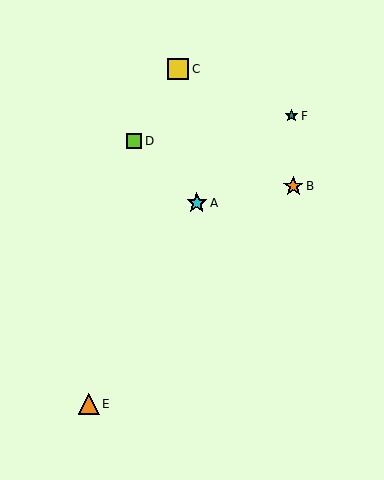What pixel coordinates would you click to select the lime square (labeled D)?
Click at (134, 141) to select the lime square D.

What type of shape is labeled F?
Shape F is a teal star.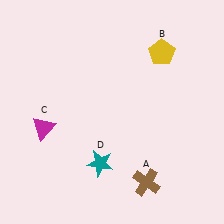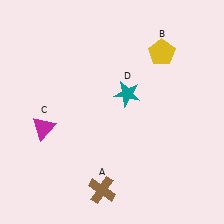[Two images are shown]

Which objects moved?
The objects that moved are: the brown cross (A), the teal star (D).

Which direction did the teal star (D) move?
The teal star (D) moved up.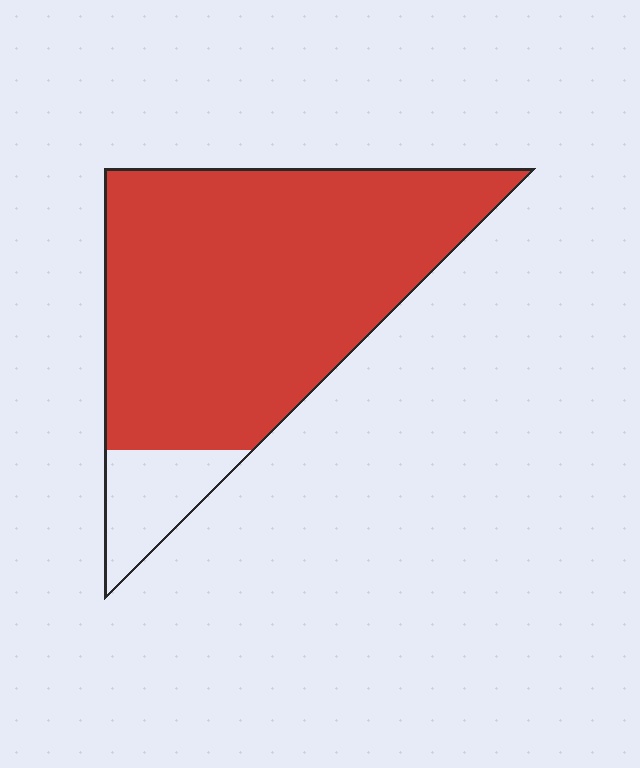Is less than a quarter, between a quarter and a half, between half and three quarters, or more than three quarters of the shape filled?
More than three quarters.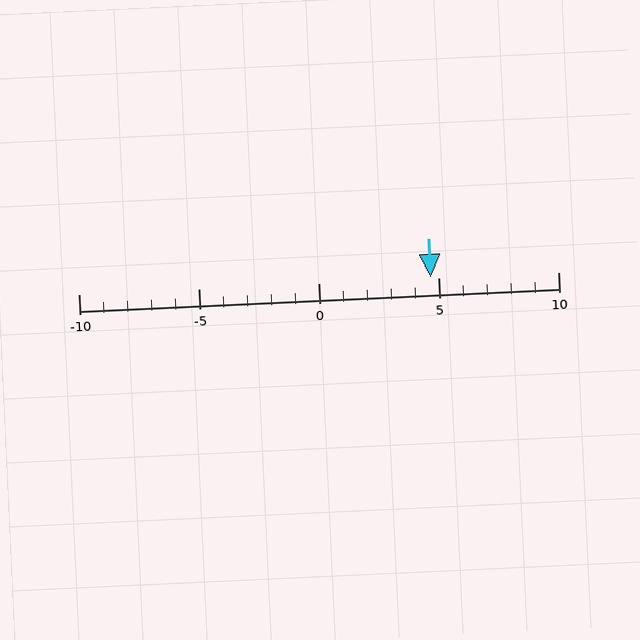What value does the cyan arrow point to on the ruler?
The cyan arrow points to approximately 5.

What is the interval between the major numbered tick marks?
The major tick marks are spaced 5 units apart.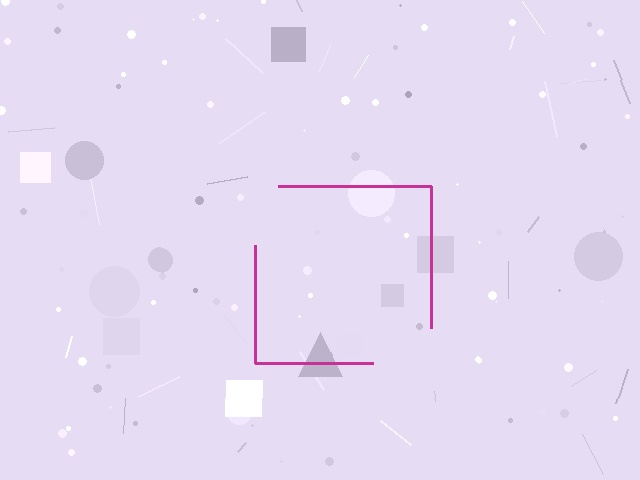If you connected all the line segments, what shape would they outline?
They would outline a square.